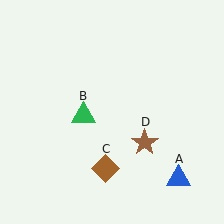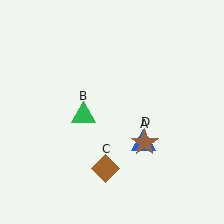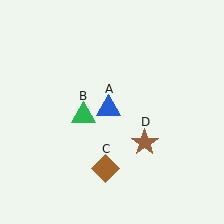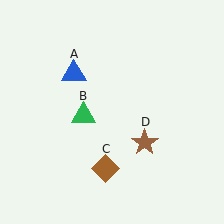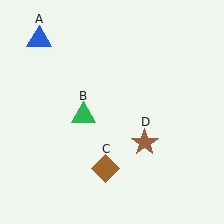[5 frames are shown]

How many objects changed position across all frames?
1 object changed position: blue triangle (object A).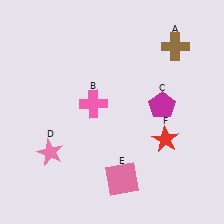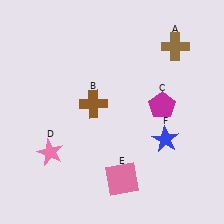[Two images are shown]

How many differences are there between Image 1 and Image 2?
There are 2 differences between the two images.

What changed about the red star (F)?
In Image 1, F is red. In Image 2, it changed to blue.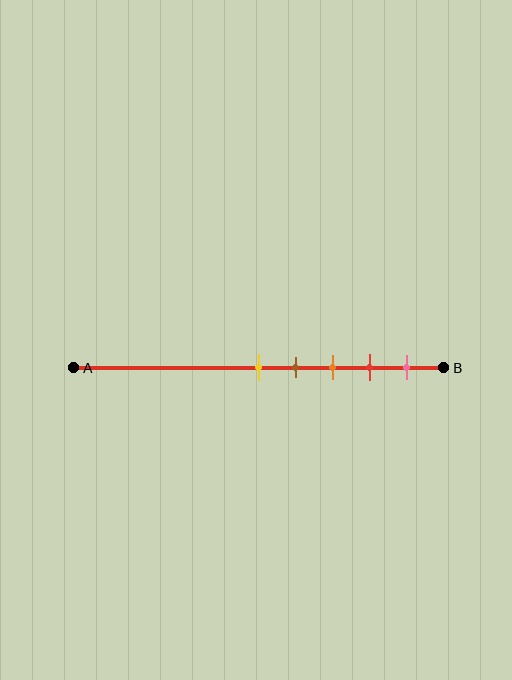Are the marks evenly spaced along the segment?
Yes, the marks are approximately evenly spaced.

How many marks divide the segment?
There are 5 marks dividing the segment.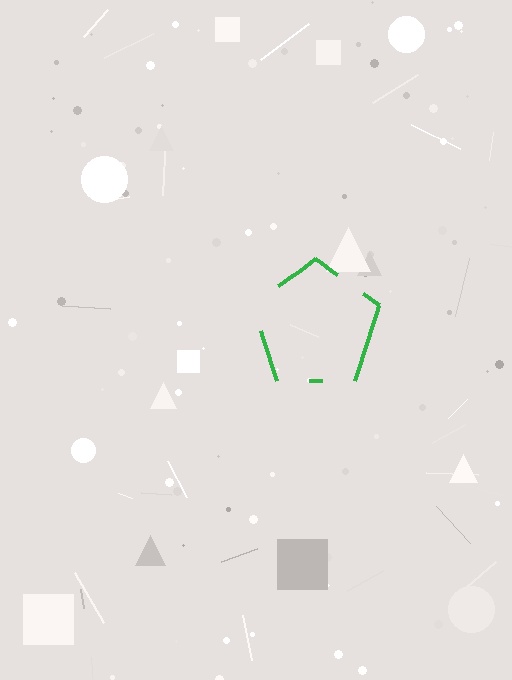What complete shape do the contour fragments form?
The contour fragments form a pentagon.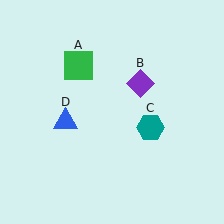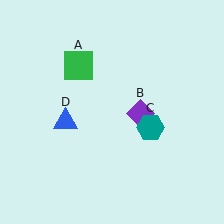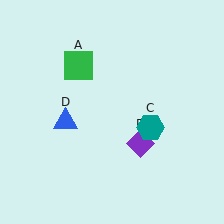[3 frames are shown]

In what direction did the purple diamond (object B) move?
The purple diamond (object B) moved down.